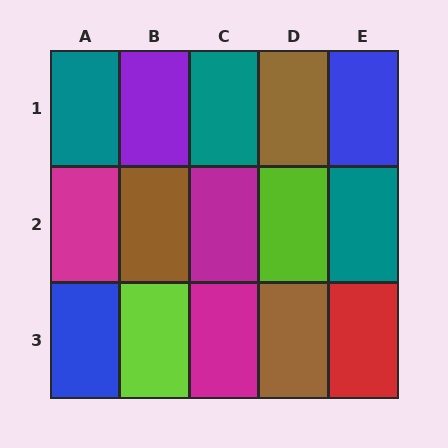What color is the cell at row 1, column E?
Blue.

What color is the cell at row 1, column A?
Teal.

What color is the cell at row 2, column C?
Magenta.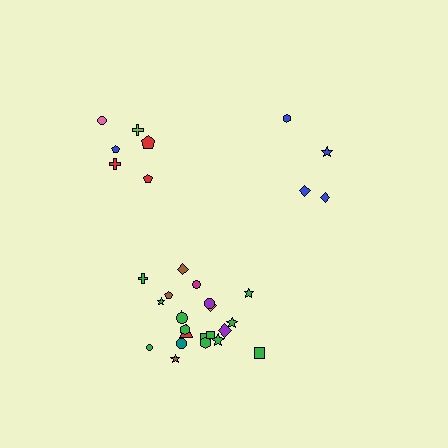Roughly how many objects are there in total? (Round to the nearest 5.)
Roughly 30 objects in total.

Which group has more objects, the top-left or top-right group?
The top-left group.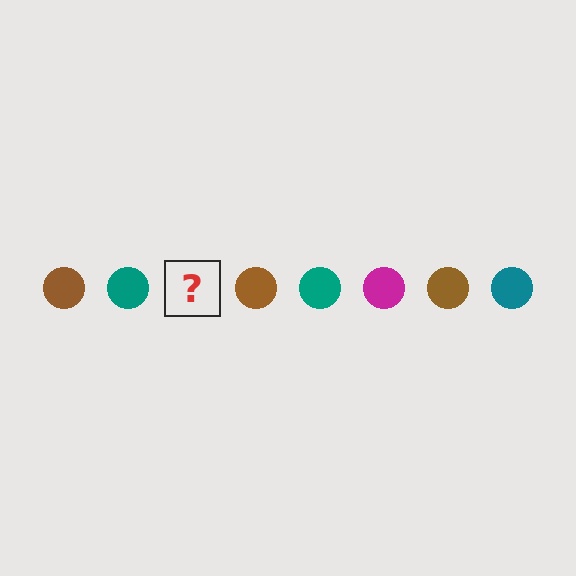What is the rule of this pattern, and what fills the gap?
The rule is that the pattern cycles through brown, teal, magenta circles. The gap should be filled with a magenta circle.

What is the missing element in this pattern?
The missing element is a magenta circle.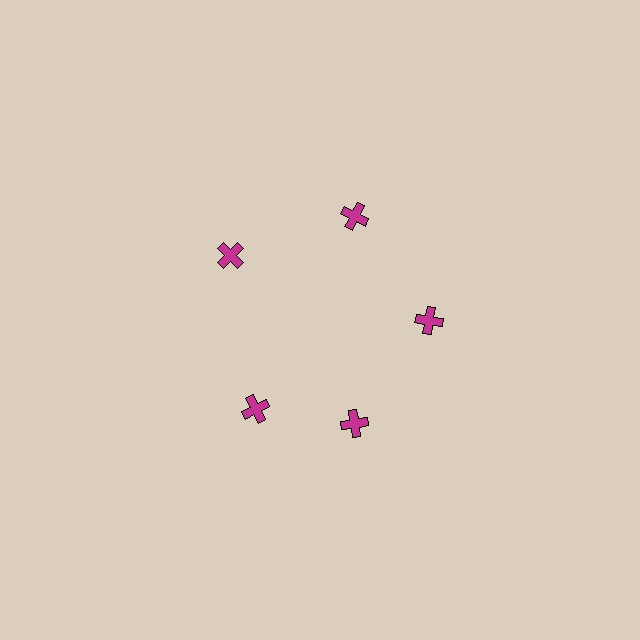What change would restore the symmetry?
The symmetry would be restored by rotating it back into even spacing with its neighbors so that all 5 crosses sit at equal angles and equal distance from the center.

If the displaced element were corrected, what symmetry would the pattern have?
It would have 5-fold rotational symmetry — the pattern would map onto itself every 72 degrees.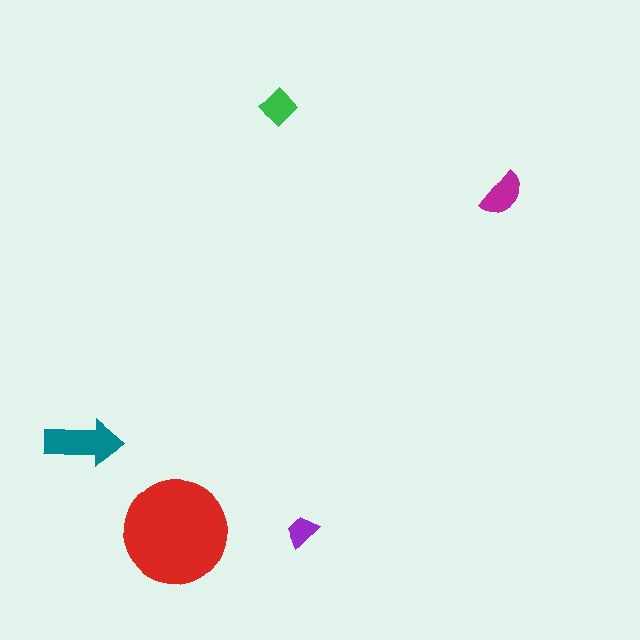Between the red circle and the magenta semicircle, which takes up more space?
The red circle.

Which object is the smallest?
The purple trapezoid.